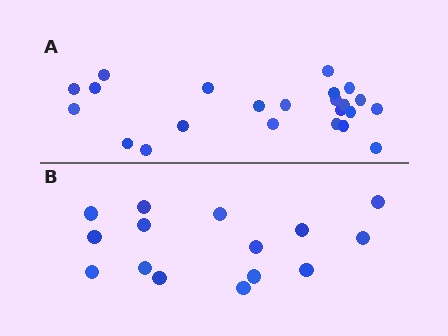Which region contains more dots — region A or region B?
Region A (the top region) has more dots.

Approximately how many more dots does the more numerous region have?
Region A has roughly 8 or so more dots than region B.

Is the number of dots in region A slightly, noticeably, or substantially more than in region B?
Region A has substantially more. The ratio is roughly 1.5 to 1.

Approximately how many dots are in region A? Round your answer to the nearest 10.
About 20 dots. (The exact count is 23, which rounds to 20.)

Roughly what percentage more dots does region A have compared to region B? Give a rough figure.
About 55% more.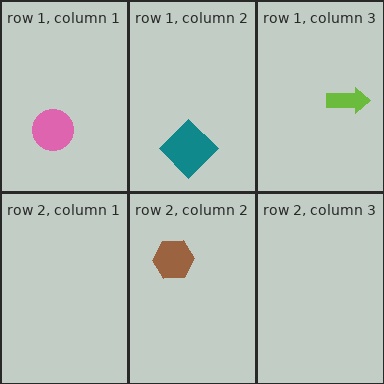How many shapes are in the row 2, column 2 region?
1.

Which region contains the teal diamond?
The row 1, column 2 region.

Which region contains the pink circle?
The row 1, column 1 region.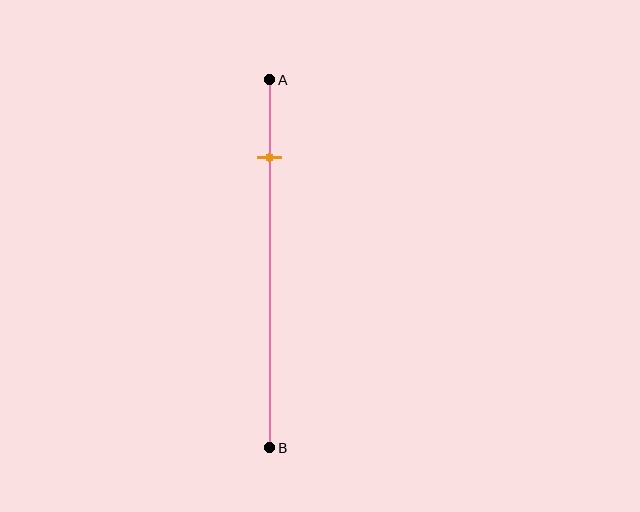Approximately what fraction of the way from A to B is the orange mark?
The orange mark is approximately 20% of the way from A to B.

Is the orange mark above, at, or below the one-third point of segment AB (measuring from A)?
The orange mark is above the one-third point of segment AB.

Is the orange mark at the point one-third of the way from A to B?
No, the mark is at about 20% from A, not at the 33% one-third point.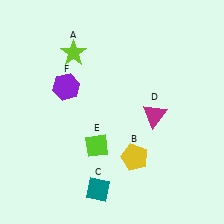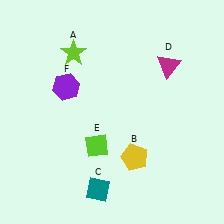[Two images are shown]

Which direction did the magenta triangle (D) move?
The magenta triangle (D) moved up.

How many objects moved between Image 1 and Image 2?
1 object moved between the two images.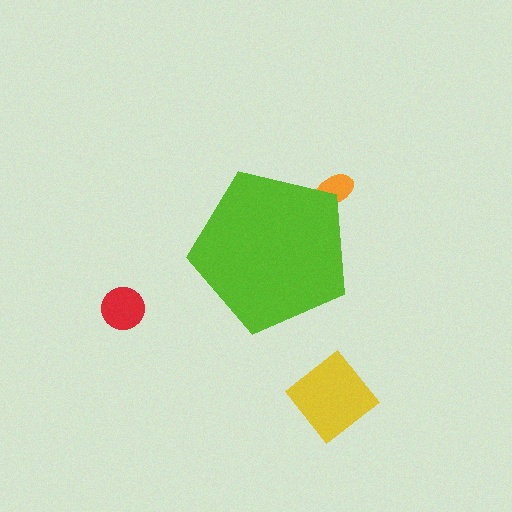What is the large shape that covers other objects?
A lime pentagon.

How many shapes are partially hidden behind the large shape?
1 shape is partially hidden.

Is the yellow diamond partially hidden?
No, the yellow diamond is fully visible.